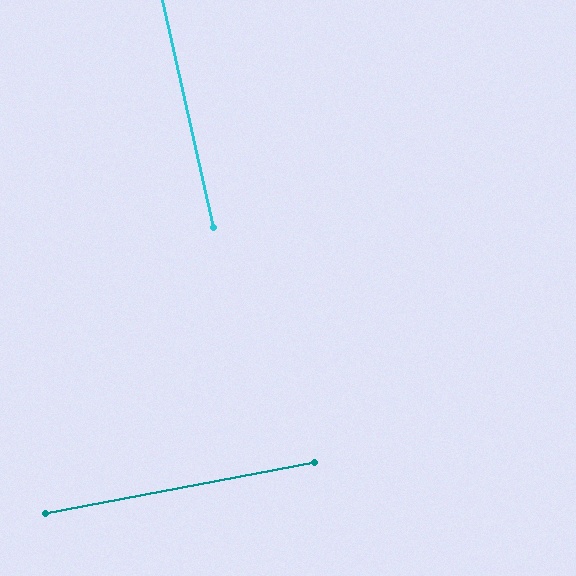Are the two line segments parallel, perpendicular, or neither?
Perpendicular — they meet at approximately 88°.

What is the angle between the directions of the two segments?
Approximately 88 degrees.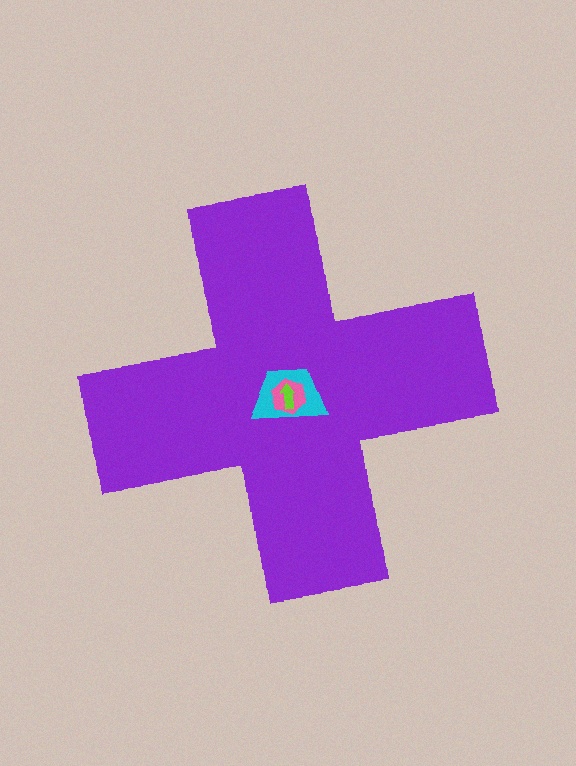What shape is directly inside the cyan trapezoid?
The pink hexagon.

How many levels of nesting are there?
4.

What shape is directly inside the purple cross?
The cyan trapezoid.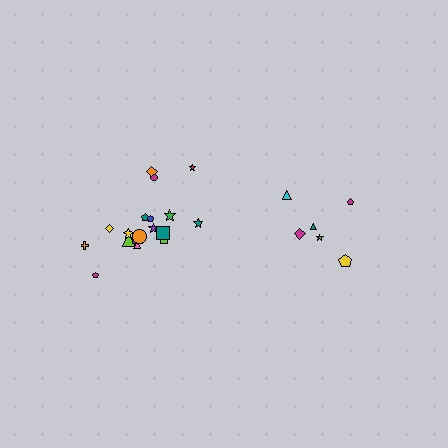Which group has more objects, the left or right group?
The left group.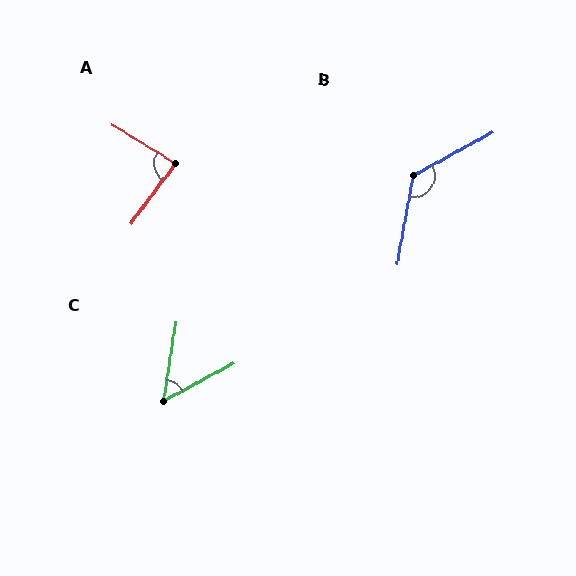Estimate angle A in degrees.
Approximately 85 degrees.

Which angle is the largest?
B, at approximately 129 degrees.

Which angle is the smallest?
C, at approximately 52 degrees.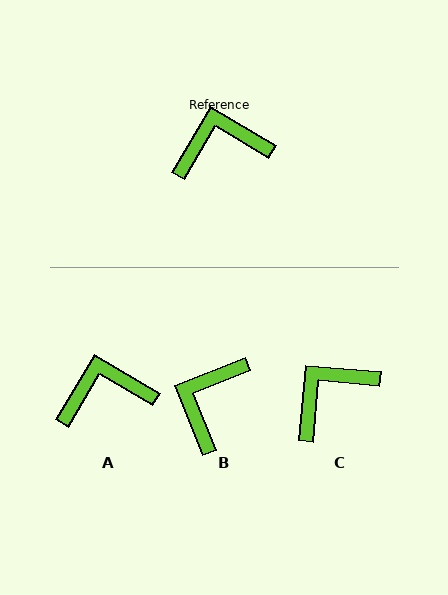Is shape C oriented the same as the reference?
No, it is off by about 26 degrees.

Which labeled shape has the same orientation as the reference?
A.